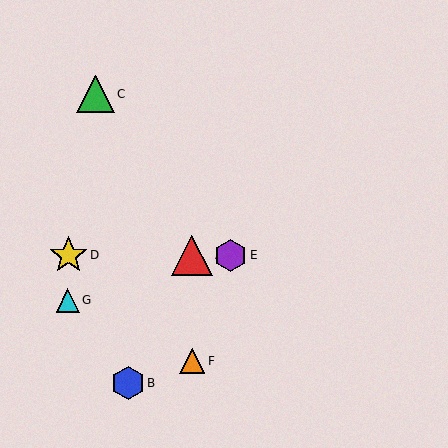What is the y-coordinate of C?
Object C is at y≈94.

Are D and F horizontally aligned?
No, D is at y≈255 and F is at y≈361.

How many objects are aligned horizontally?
3 objects (A, D, E) are aligned horizontally.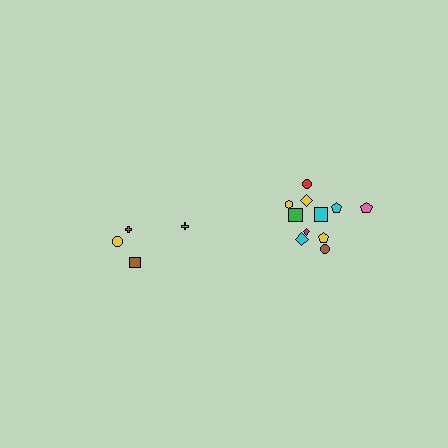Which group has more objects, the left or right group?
The right group.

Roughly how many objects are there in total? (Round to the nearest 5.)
Roughly 15 objects in total.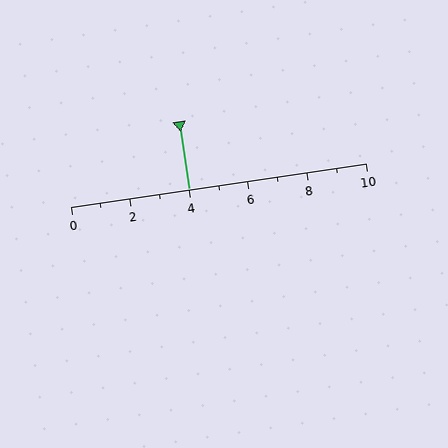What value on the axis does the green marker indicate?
The marker indicates approximately 4.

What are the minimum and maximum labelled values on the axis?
The axis runs from 0 to 10.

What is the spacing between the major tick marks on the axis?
The major ticks are spaced 2 apart.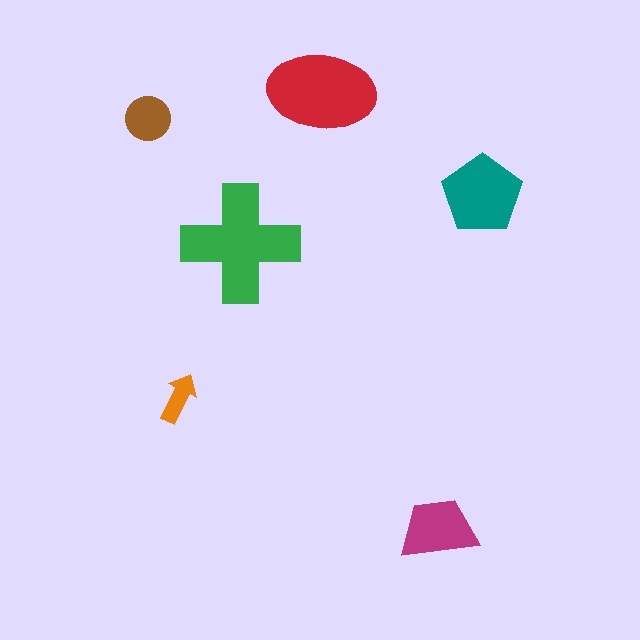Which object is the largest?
The green cross.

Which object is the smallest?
The orange arrow.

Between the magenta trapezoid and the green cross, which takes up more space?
The green cross.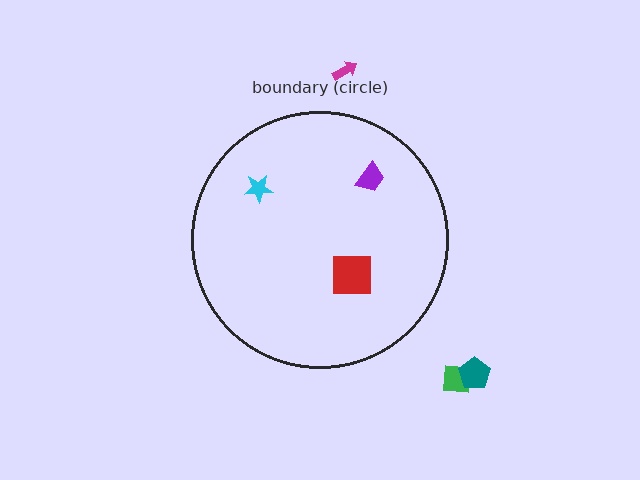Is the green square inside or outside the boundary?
Outside.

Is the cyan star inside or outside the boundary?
Inside.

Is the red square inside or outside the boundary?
Inside.